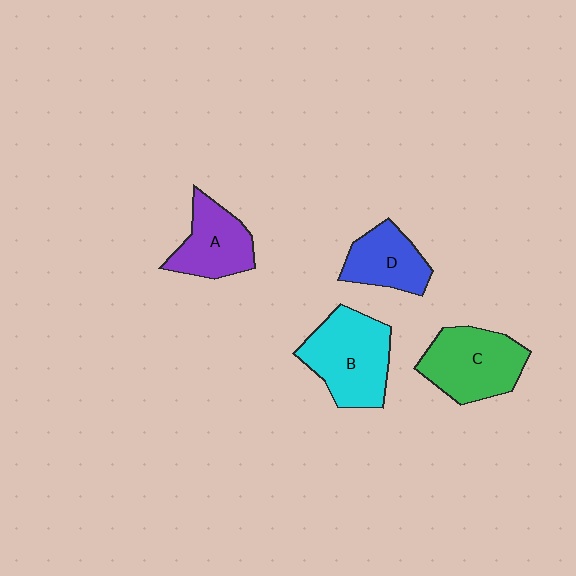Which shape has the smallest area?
Shape D (blue).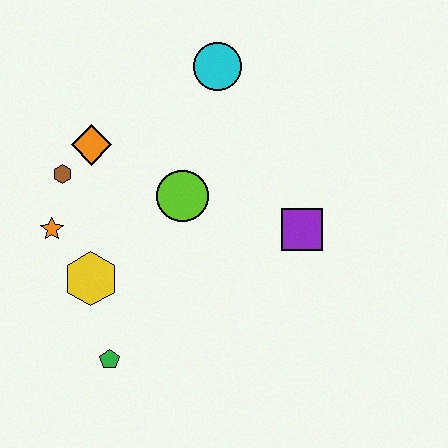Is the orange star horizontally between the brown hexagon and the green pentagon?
No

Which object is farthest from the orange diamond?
The purple square is farthest from the orange diamond.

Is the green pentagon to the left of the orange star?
No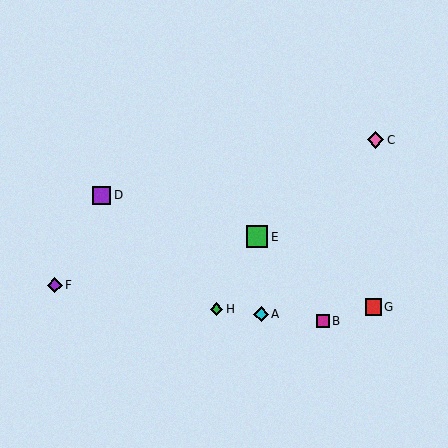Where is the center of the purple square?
The center of the purple square is at (102, 195).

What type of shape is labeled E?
Shape E is a green square.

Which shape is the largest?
The green square (labeled E) is the largest.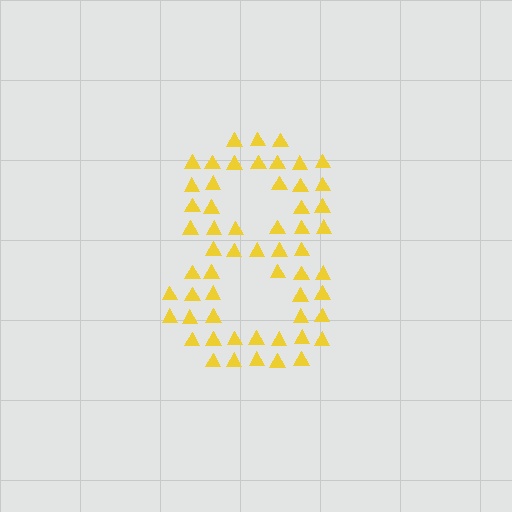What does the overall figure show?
The overall figure shows the digit 8.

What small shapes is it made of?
It is made of small triangles.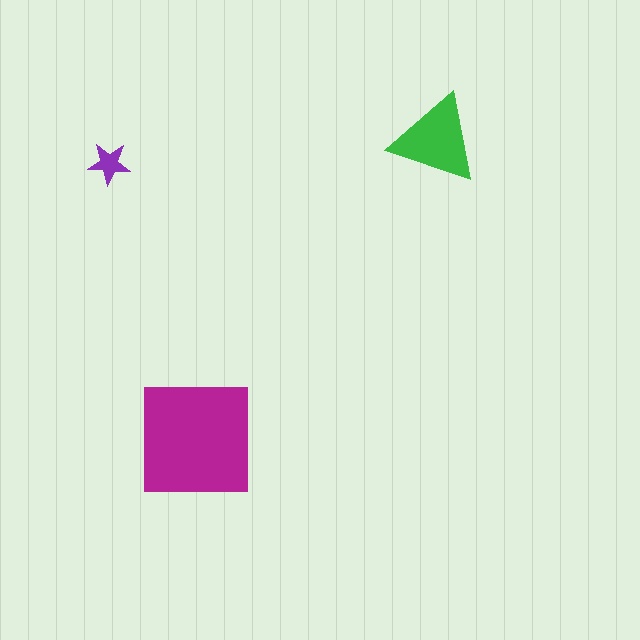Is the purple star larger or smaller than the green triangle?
Smaller.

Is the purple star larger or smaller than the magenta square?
Smaller.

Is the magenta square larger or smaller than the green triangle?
Larger.